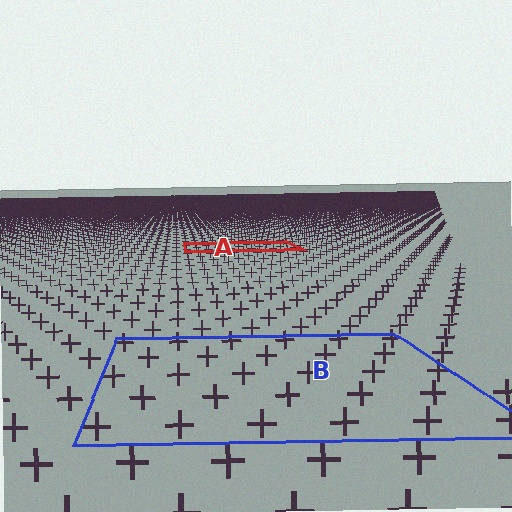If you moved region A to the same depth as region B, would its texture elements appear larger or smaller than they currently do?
They would appear larger. At a closer depth, the same texture elements are projected at a bigger on-screen size.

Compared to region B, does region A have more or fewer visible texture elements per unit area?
Region A has more texture elements per unit area — they are packed more densely because it is farther away.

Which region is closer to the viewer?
Region B is closer. The texture elements there are larger and more spread out.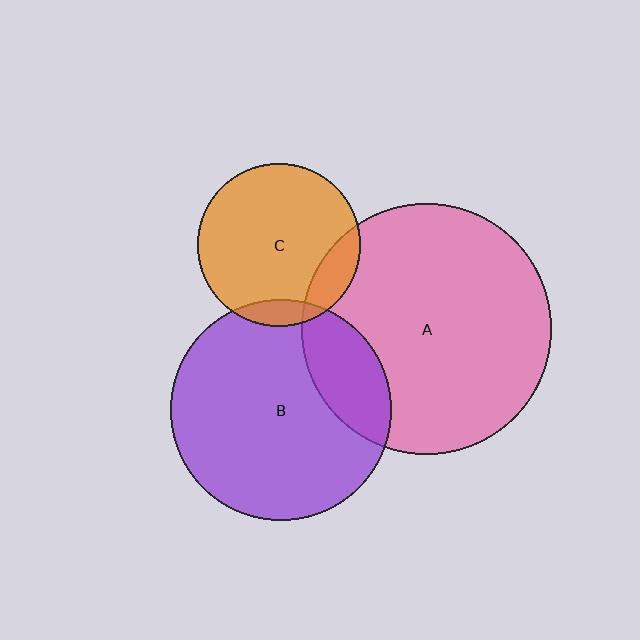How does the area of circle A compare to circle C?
Approximately 2.4 times.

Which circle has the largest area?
Circle A (pink).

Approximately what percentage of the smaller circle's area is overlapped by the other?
Approximately 20%.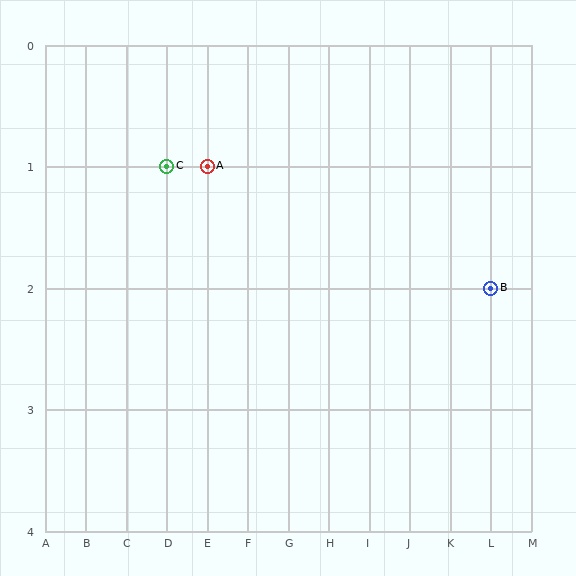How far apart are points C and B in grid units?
Points C and B are 8 columns and 1 row apart (about 8.1 grid units diagonally).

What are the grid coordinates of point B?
Point B is at grid coordinates (L, 2).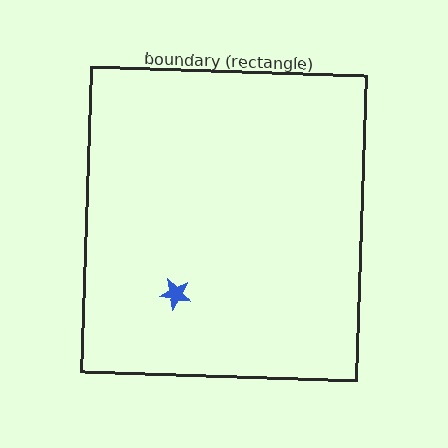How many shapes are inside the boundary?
1 inside, 0 outside.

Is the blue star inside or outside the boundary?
Inside.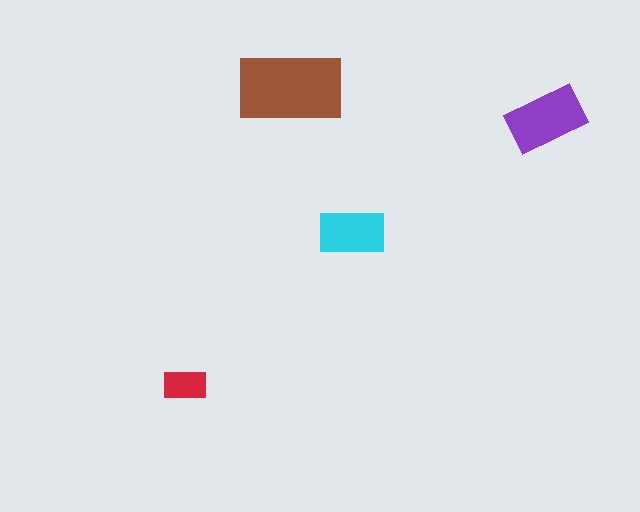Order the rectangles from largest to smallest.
the brown one, the purple one, the cyan one, the red one.